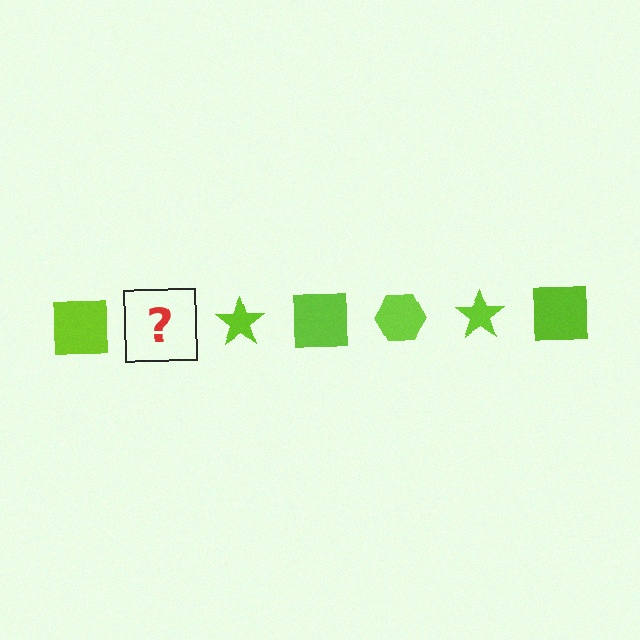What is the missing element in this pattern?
The missing element is a lime hexagon.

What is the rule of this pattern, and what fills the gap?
The rule is that the pattern cycles through square, hexagon, star shapes in lime. The gap should be filled with a lime hexagon.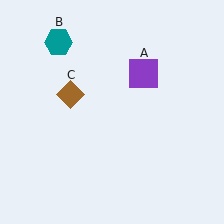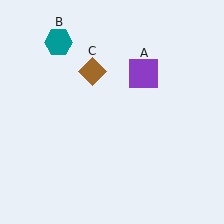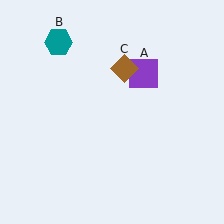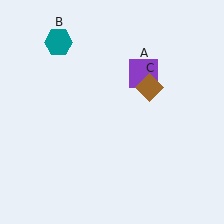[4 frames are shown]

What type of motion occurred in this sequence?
The brown diamond (object C) rotated clockwise around the center of the scene.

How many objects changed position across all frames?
1 object changed position: brown diamond (object C).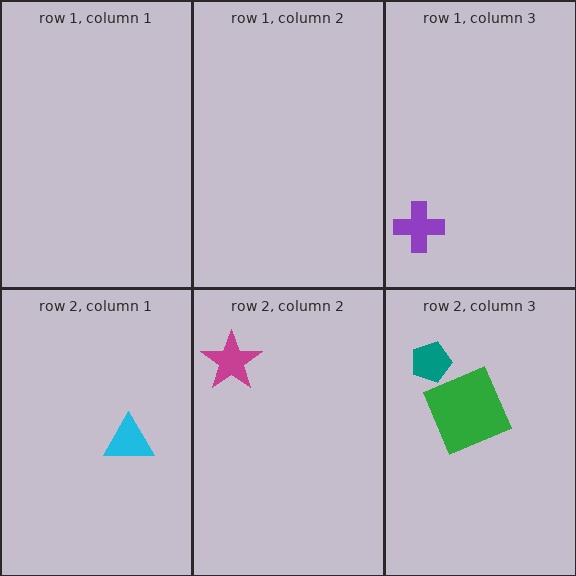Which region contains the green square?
The row 2, column 3 region.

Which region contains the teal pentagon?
The row 2, column 3 region.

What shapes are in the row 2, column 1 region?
The cyan triangle.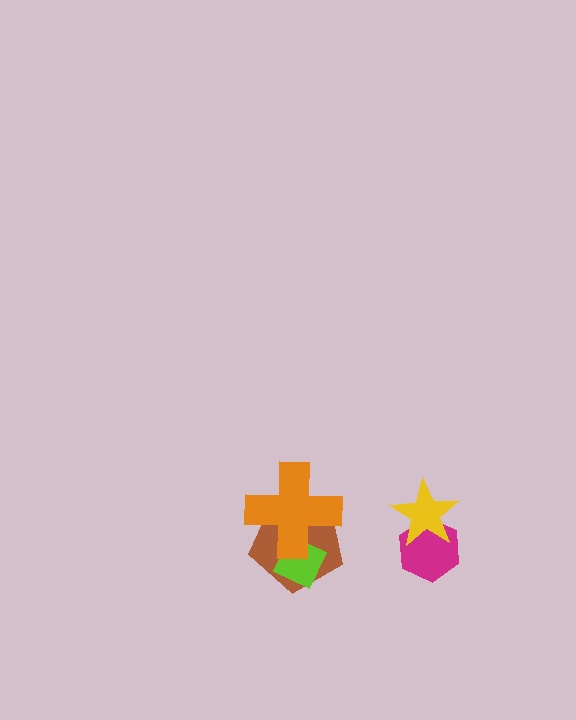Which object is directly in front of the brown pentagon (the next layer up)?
The lime diamond is directly in front of the brown pentagon.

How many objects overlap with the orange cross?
2 objects overlap with the orange cross.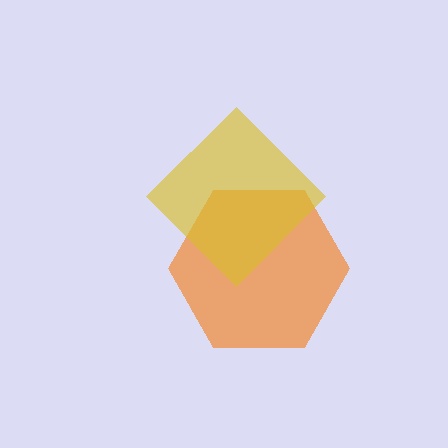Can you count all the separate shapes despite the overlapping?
Yes, there are 2 separate shapes.